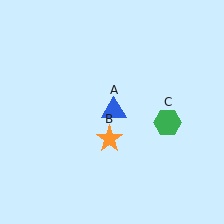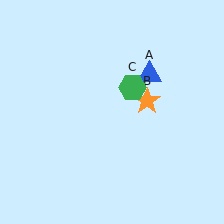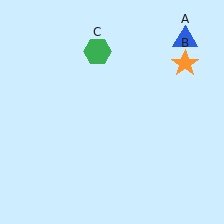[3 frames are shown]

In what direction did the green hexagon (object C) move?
The green hexagon (object C) moved up and to the left.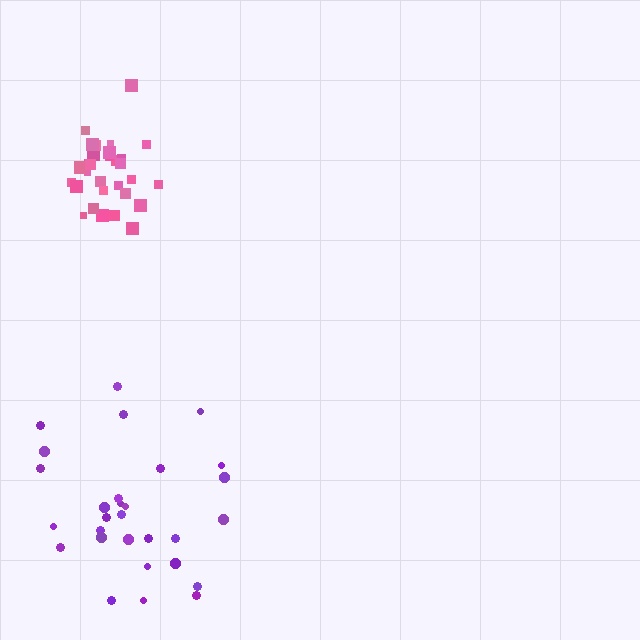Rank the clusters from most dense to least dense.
pink, purple.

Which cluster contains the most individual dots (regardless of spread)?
Pink (30).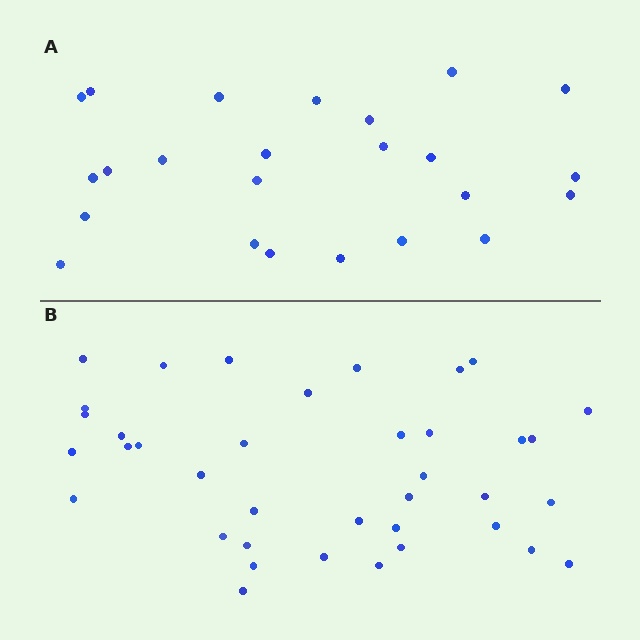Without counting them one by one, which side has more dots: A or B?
Region B (the bottom region) has more dots.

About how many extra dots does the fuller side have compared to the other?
Region B has approximately 15 more dots than region A.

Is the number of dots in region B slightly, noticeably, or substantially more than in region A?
Region B has substantially more. The ratio is roughly 1.6 to 1.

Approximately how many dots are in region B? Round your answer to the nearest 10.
About 40 dots. (The exact count is 38, which rounds to 40.)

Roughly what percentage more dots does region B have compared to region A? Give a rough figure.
About 60% more.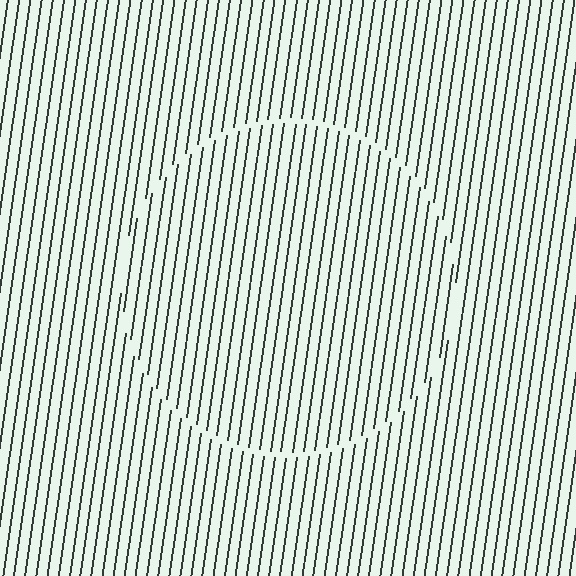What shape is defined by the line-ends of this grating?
An illusory circle. The interior of the shape contains the same grating, shifted by half a period — the contour is defined by the phase discontinuity where line-ends from the inner and outer gratings abut.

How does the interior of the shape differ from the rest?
The interior of the shape contains the same grating, shifted by half a period — the contour is defined by the phase discontinuity where line-ends from the inner and outer gratings abut.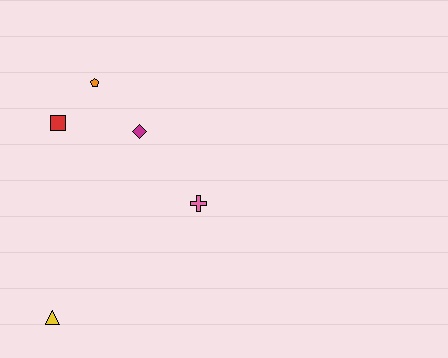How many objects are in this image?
There are 5 objects.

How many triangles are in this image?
There is 1 triangle.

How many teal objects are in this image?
There are no teal objects.